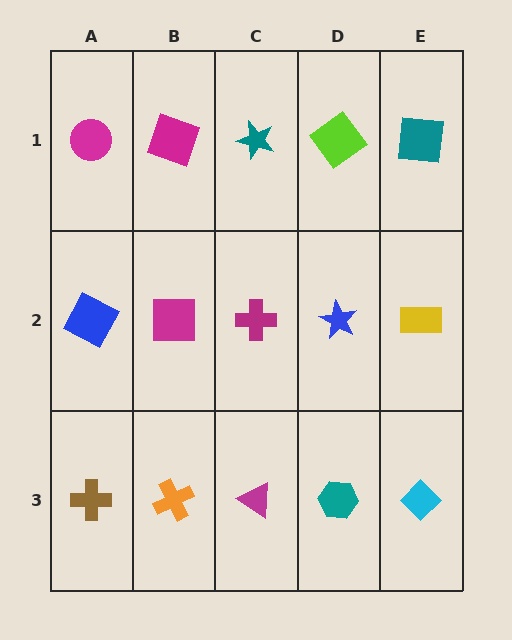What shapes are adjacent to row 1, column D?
A blue star (row 2, column D), a teal star (row 1, column C), a teal square (row 1, column E).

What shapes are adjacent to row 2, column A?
A magenta circle (row 1, column A), a brown cross (row 3, column A), a magenta square (row 2, column B).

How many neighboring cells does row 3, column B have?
3.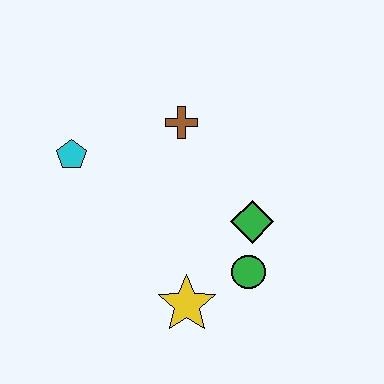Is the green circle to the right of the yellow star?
Yes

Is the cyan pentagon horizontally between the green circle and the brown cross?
No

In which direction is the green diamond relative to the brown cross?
The green diamond is below the brown cross.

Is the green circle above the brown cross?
No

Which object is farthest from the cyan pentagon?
The green circle is farthest from the cyan pentagon.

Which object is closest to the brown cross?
The cyan pentagon is closest to the brown cross.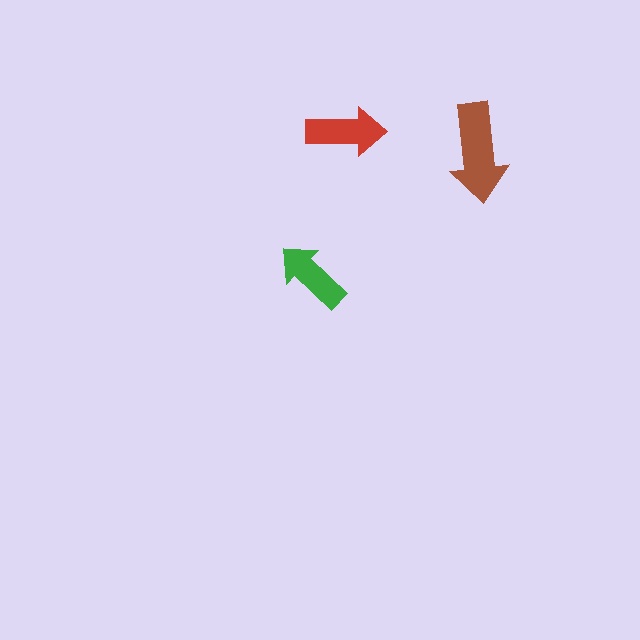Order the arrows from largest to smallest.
the brown one, the red one, the green one.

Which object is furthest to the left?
The green arrow is leftmost.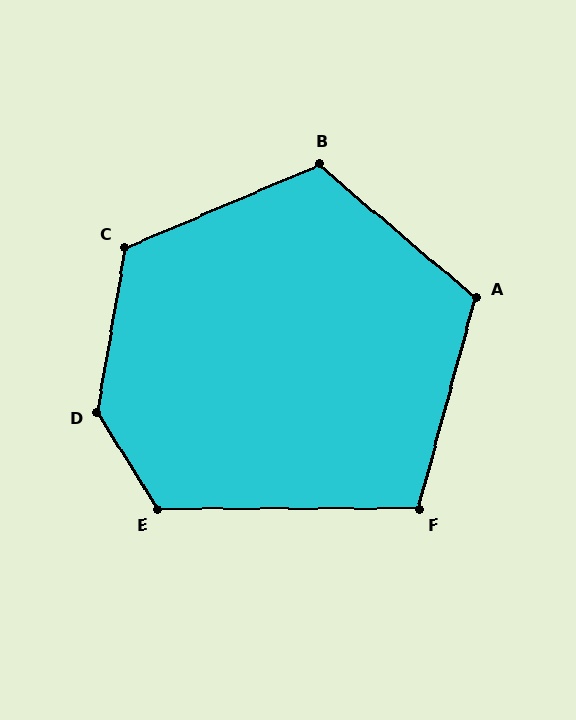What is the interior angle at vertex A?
Approximately 115 degrees (obtuse).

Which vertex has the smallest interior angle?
F, at approximately 105 degrees.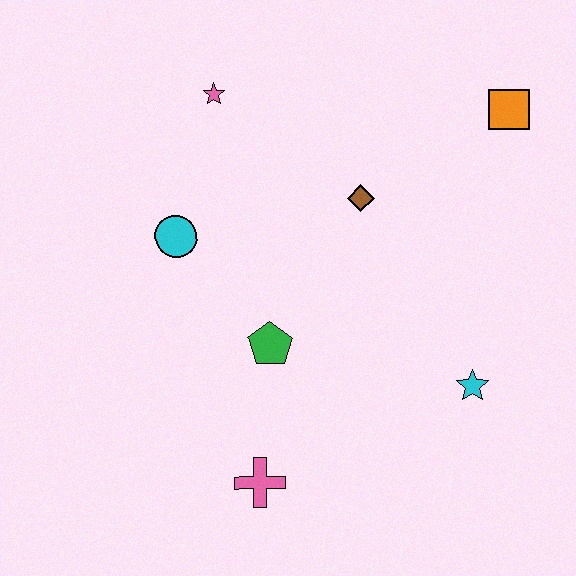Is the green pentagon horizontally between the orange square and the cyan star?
No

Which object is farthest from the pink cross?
The orange square is farthest from the pink cross.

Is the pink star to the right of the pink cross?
No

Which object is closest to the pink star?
The cyan circle is closest to the pink star.